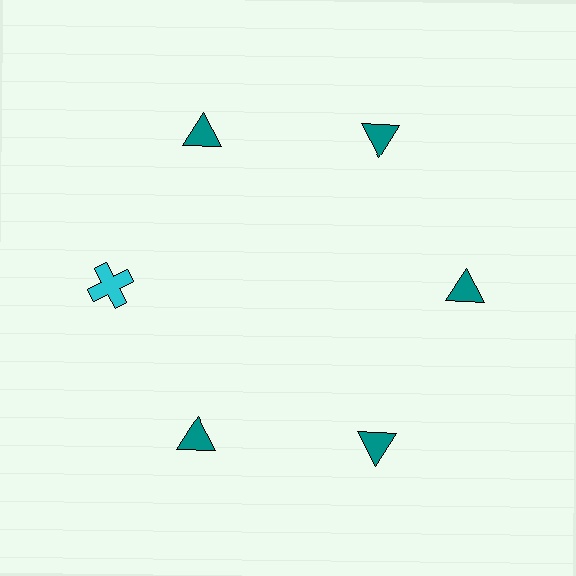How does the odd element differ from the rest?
It differs in both color (cyan instead of teal) and shape (cross instead of triangle).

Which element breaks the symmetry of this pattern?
The cyan cross at roughly the 9 o'clock position breaks the symmetry. All other shapes are teal triangles.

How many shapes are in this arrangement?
There are 6 shapes arranged in a ring pattern.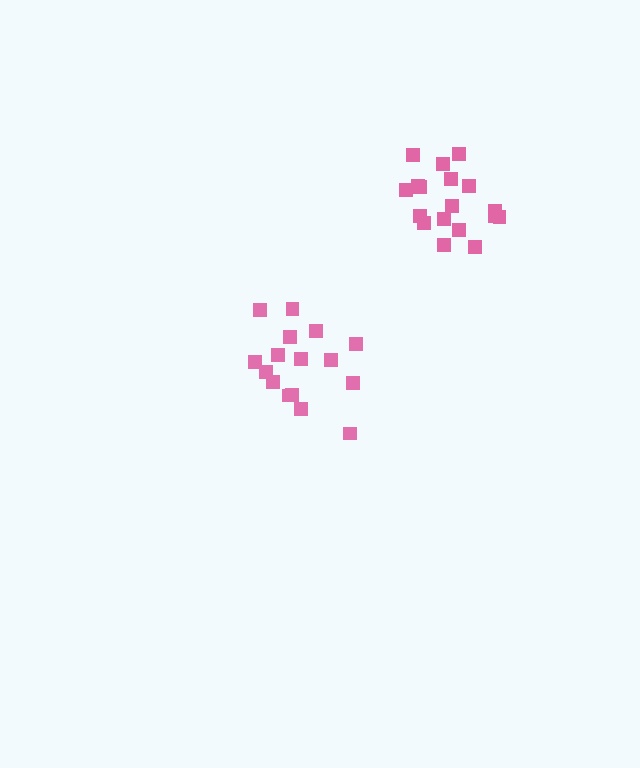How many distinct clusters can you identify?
There are 2 distinct clusters.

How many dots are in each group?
Group 1: 18 dots, Group 2: 16 dots (34 total).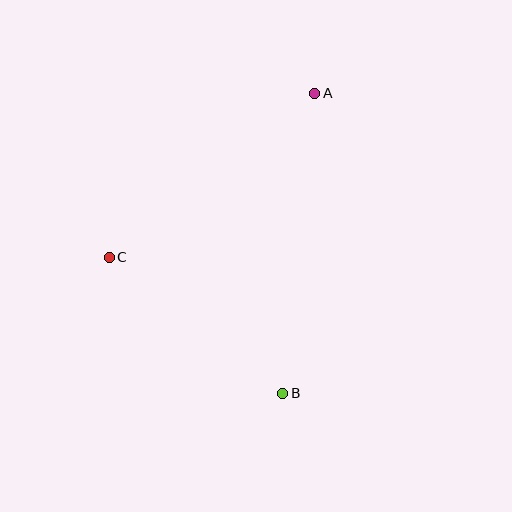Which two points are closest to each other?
Points B and C are closest to each other.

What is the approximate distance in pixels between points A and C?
The distance between A and C is approximately 263 pixels.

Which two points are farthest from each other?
Points A and B are farthest from each other.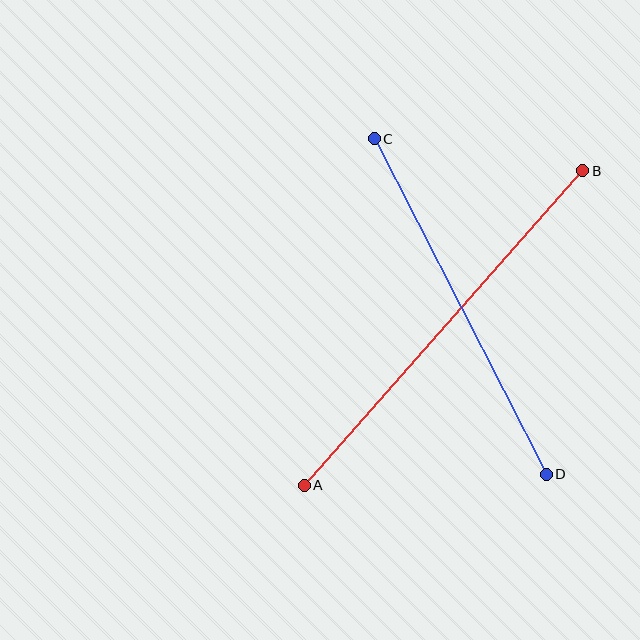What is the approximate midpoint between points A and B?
The midpoint is at approximately (443, 328) pixels.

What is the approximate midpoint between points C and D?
The midpoint is at approximately (460, 306) pixels.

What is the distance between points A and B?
The distance is approximately 420 pixels.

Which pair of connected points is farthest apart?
Points A and B are farthest apart.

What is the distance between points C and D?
The distance is approximately 377 pixels.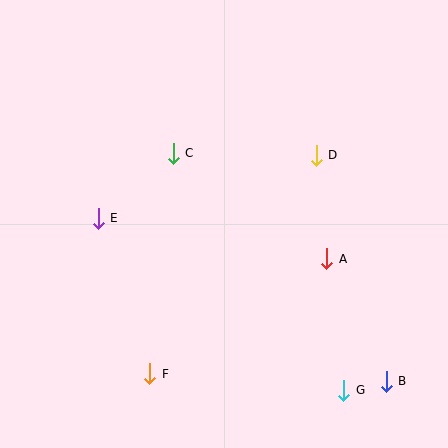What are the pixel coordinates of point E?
Point E is at (98, 218).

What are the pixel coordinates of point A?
Point A is at (327, 259).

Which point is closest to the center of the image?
Point C at (173, 153) is closest to the center.